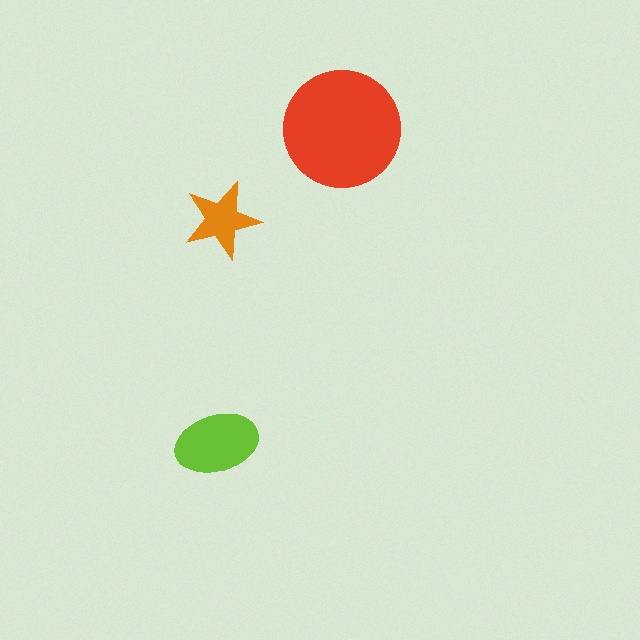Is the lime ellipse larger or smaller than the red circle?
Smaller.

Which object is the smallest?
The orange star.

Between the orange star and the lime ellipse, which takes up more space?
The lime ellipse.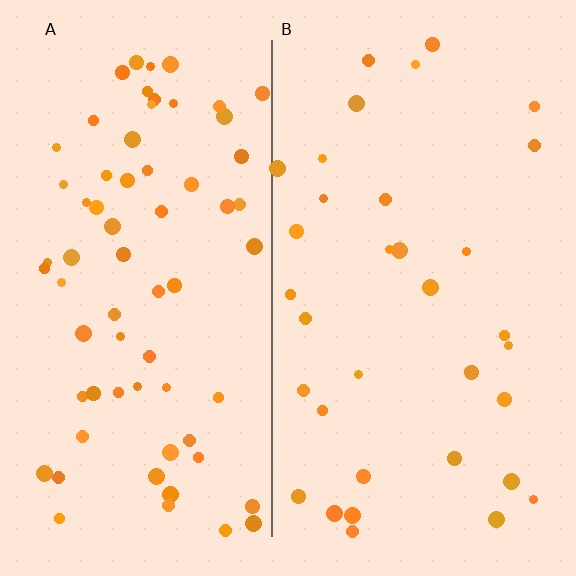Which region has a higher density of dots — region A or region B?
A (the left).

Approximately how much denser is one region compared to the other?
Approximately 2.0× — region A over region B.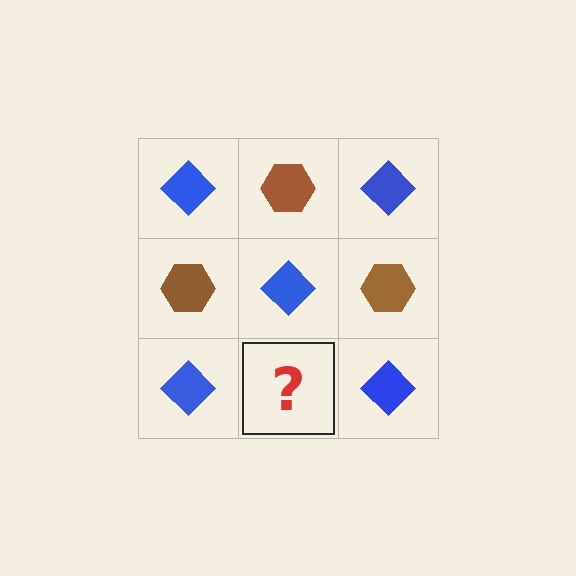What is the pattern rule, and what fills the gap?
The rule is that it alternates blue diamond and brown hexagon in a checkerboard pattern. The gap should be filled with a brown hexagon.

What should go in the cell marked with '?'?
The missing cell should contain a brown hexagon.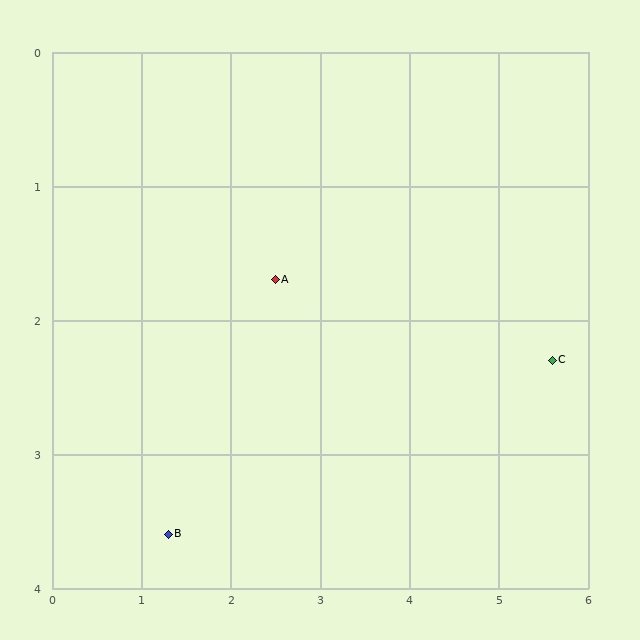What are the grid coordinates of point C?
Point C is at approximately (5.6, 2.3).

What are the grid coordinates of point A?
Point A is at approximately (2.5, 1.7).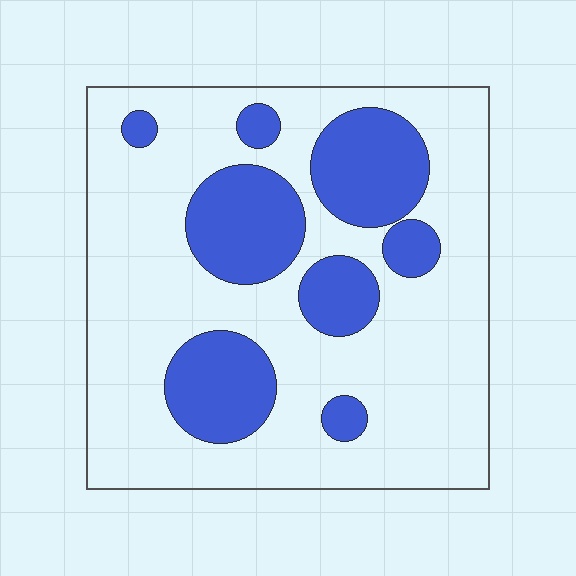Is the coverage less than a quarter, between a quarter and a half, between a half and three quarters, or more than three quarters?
Between a quarter and a half.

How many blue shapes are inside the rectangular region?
8.